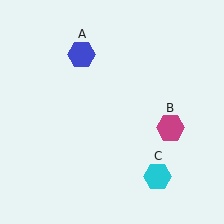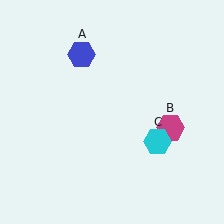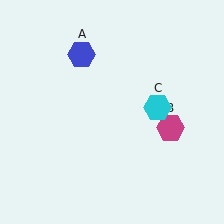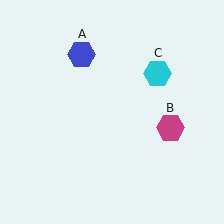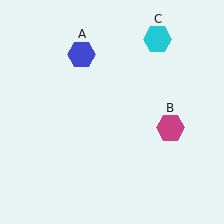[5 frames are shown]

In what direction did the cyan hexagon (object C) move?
The cyan hexagon (object C) moved up.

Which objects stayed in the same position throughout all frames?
Blue hexagon (object A) and magenta hexagon (object B) remained stationary.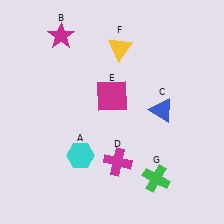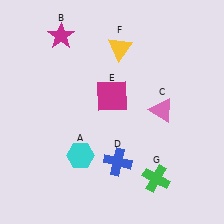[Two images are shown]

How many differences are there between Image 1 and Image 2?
There are 2 differences between the two images.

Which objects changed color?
C changed from blue to pink. D changed from magenta to blue.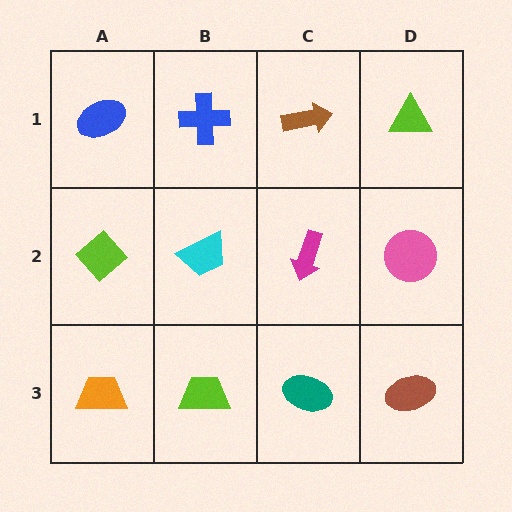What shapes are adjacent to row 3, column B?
A cyan trapezoid (row 2, column B), an orange trapezoid (row 3, column A), a teal ellipse (row 3, column C).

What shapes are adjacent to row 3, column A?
A lime diamond (row 2, column A), a lime trapezoid (row 3, column B).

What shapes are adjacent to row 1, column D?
A pink circle (row 2, column D), a brown arrow (row 1, column C).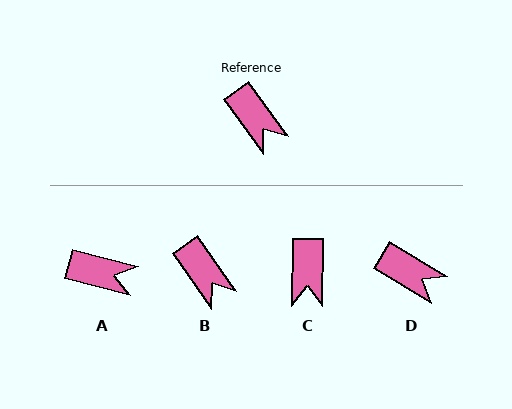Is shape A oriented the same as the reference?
No, it is off by about 40 degrees.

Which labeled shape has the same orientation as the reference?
B.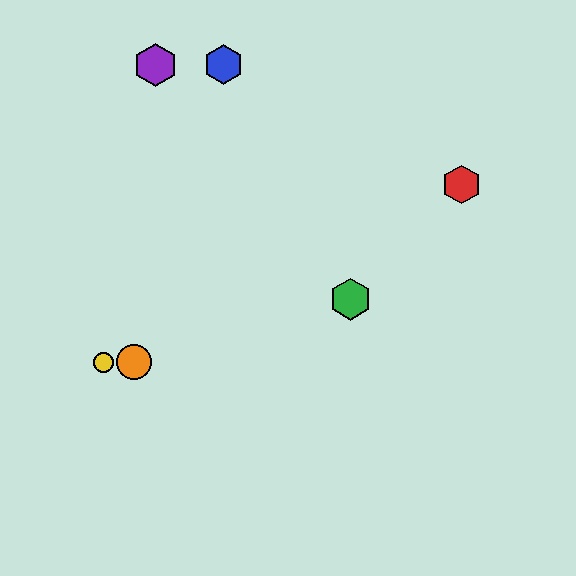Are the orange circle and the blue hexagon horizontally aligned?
No, the orange circle is at y≈362 and the blue hexagon is at y≈65.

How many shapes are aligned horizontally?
2 shapes (the yellow circle, the orange circle) are aligned horizontally.